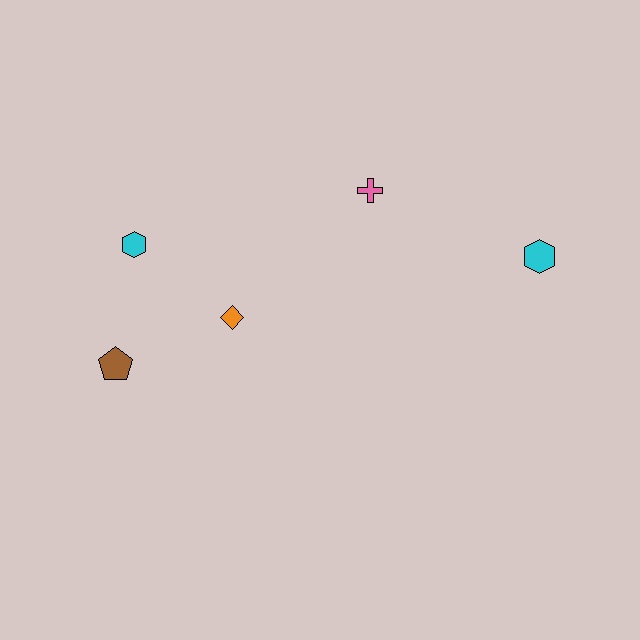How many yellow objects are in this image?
There are no yellow objects.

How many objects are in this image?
There are 5 objects.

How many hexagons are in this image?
There are 2 hexagons.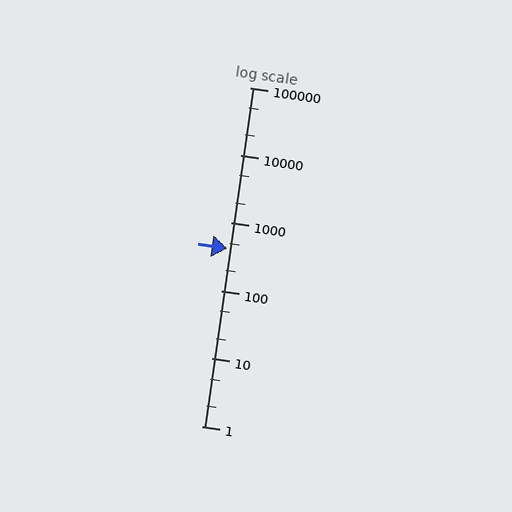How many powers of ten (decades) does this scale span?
The scale spans 5 decades, from 1 to 100000.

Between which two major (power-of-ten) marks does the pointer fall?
The pointer is between 100 and 1000.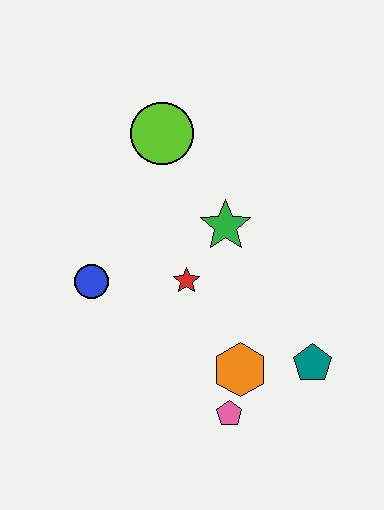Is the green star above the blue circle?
Yes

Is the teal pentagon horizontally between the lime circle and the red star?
No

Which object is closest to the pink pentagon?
The orange hexagon is closest to the pink pentagon.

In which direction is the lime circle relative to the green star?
The lime circle is above the green star.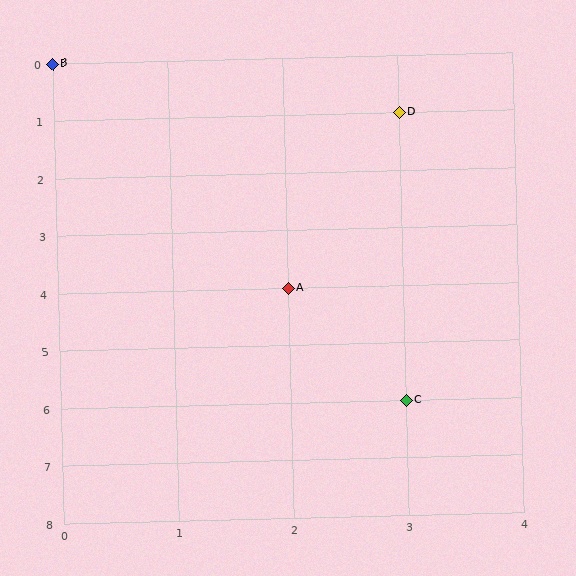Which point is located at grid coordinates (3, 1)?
Point D is at (3, 1).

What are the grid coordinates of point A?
Point A is at grid coordinates (2, 4).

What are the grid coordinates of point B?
Point B is at grid coordinates (0, 0).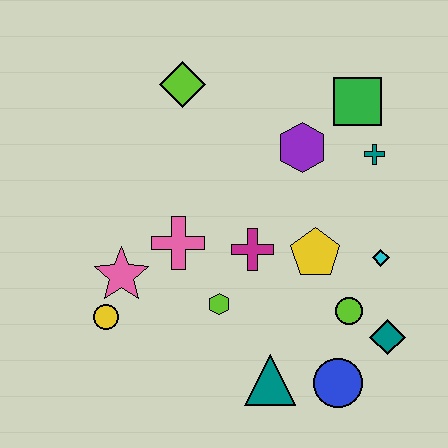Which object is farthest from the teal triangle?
The lime diamond is farthest from the teal triangle.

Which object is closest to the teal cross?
The green square is closest to the teal cross.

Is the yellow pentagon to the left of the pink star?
No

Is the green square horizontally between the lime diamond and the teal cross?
Yes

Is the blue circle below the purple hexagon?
Yes